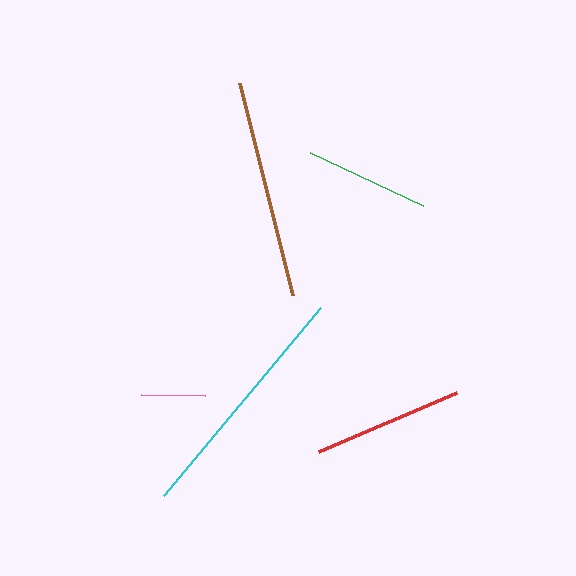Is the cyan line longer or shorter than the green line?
The cyan line is longer than the green line.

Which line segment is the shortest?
The pink line is the shortest at approximately 63 pixels.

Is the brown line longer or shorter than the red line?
The brown line is longer than the red line.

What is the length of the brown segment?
The brown segment is approximately 219 pixels long.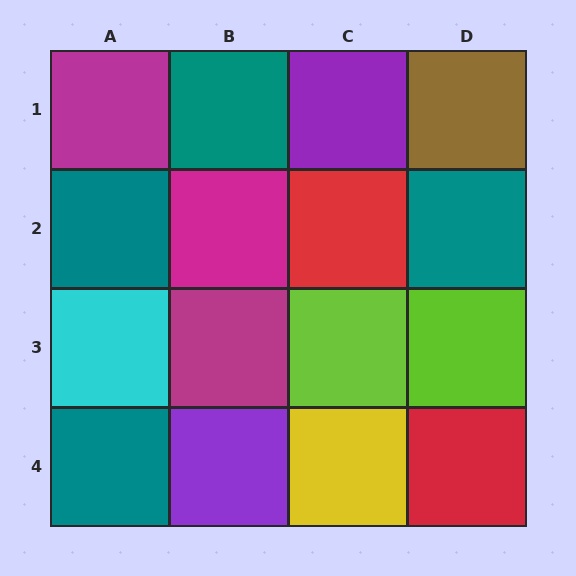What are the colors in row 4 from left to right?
Teal, purple, yellow, red.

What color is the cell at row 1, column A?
Magenta.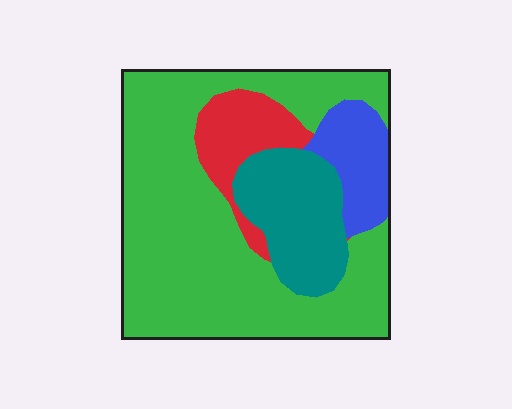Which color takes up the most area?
Green, at roughly 60%.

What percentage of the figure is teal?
Teal takes up between a sixth and a third of the figure.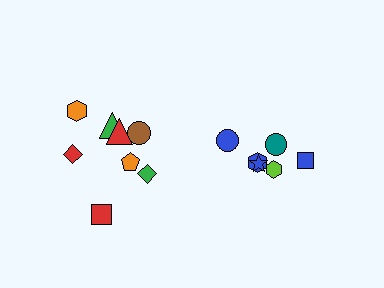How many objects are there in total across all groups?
There are 14 objects.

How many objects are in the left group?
There are 8 objects.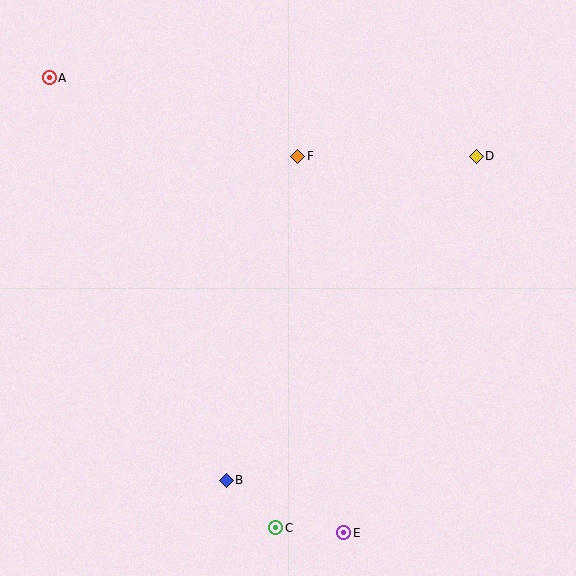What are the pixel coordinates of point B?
Point B is at (226, 480).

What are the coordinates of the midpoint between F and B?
The midpoint between F and B is at (262, 318).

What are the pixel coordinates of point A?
Point A is at (49, 78).